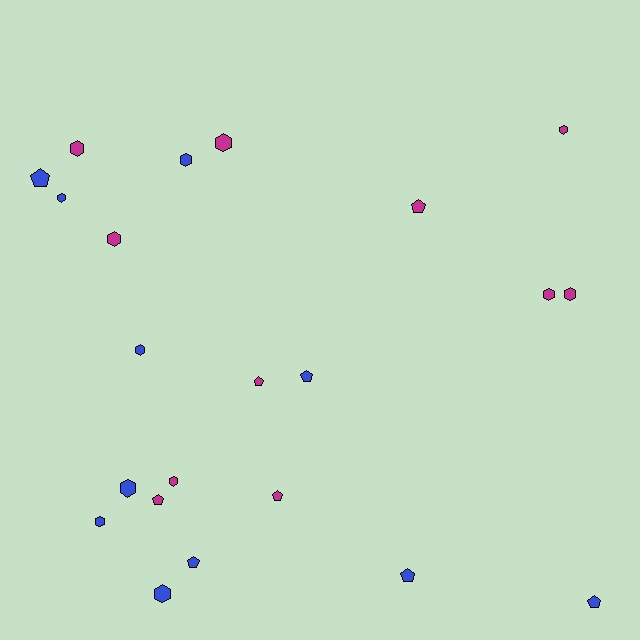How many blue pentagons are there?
There are 5 blue pentagons.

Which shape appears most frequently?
Hexagon, with 13 objects.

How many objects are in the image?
There are 22 objects.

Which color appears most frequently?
Blue, with 11 objects.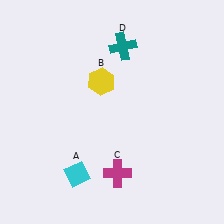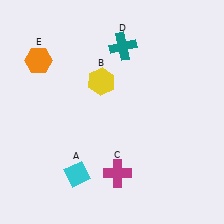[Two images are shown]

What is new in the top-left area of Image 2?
An orange hexagon (E) was added in the top-left area of Image 2.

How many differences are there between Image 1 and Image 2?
There is 1 difference between the two images.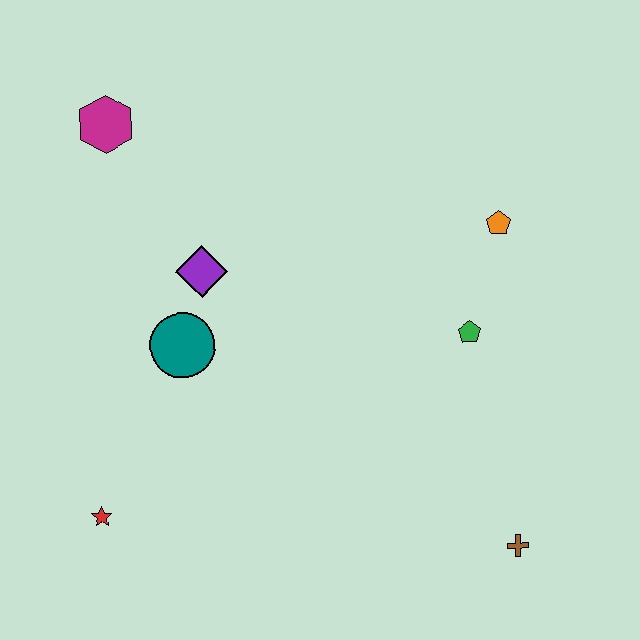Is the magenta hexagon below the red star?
No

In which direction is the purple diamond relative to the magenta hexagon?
The purple diamond is below the magenta hexagon.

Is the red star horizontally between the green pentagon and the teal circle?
No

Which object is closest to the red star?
The teal circle is closest to the red star.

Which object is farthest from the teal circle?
The brown cross is farthest from the teal circle.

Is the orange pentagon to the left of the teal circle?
No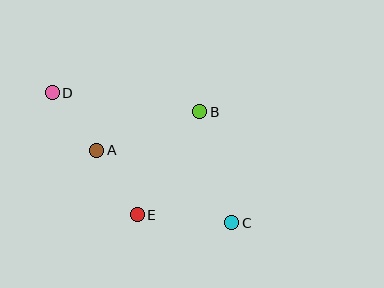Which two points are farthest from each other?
Points C and D are farthest from each other.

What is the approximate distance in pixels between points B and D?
The distance between B and D is approximately 149 pixels.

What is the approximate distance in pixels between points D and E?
The distance between D and E is approximately 148 pixels.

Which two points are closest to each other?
Points A and D are closest to each other.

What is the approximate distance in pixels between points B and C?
The distance between B and C is approximately 115 pixels.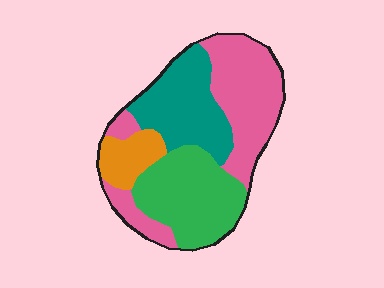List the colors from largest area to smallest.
From largest to smallest: pink, green, teal, orange.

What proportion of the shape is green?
Green takes up about one quarter (1/4) of the shape.